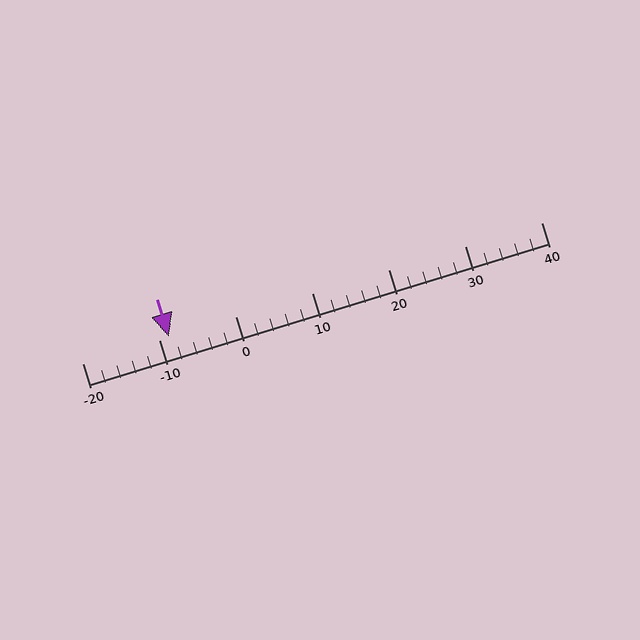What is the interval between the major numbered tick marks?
The major tick marks are spaced 10 units apart.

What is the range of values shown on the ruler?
The ruler shows values from -20 to 40.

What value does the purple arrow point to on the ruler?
The purple arrow points to approximately -9.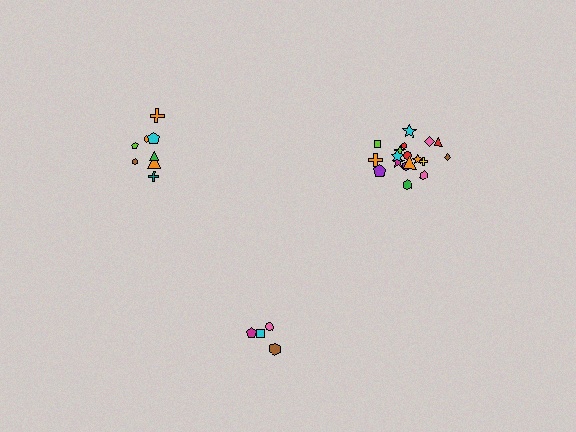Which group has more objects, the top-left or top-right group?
The top-right group.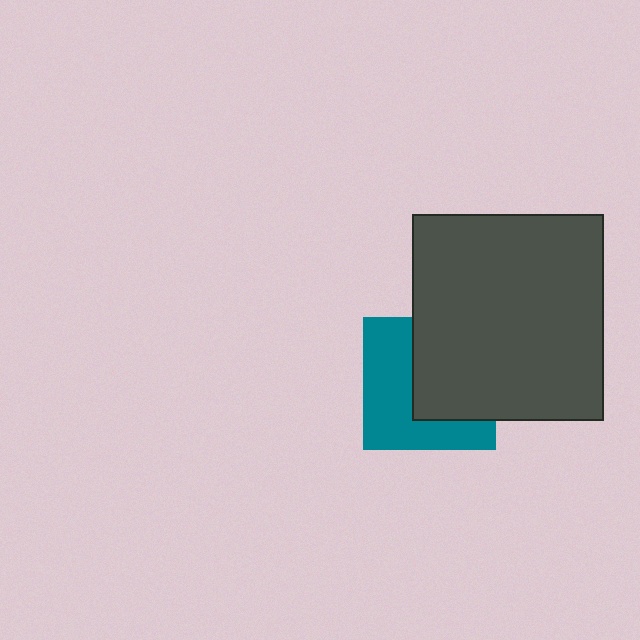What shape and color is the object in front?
The object in front is a dark gray rectangle.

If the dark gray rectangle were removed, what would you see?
You would see the complete teal square.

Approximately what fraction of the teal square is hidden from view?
Roughly 50% of the teal square is hidden behind the dark gray rectangle.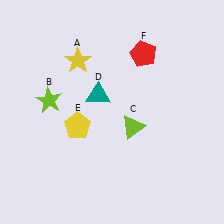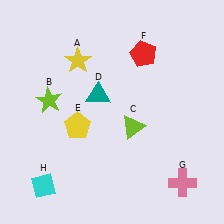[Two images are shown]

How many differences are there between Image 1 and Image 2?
There are 2 differences between the two images.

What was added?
A pink cross (G), a cyan diamond (H) were added in Image 2.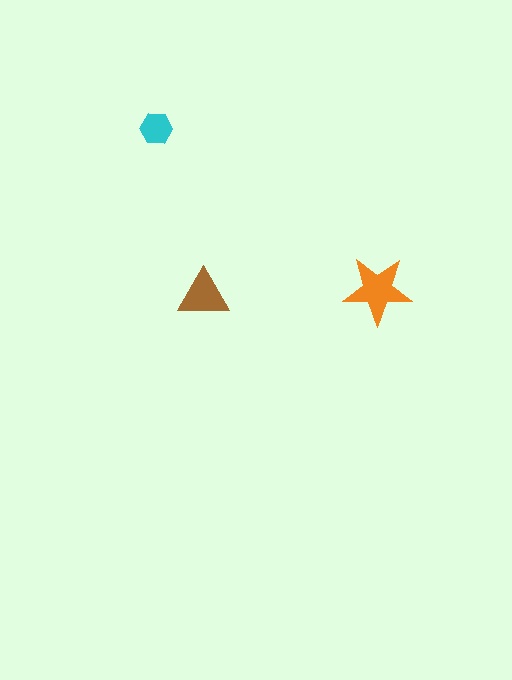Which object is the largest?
The orange star.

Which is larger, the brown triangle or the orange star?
The orange star.